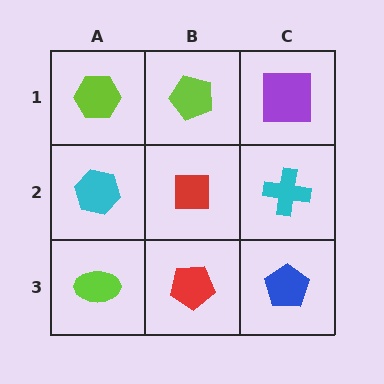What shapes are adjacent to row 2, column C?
A purple square (row 1, column C), a blue pentagon (row 3, column C), a red square (row 2, column B).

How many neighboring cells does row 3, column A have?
2.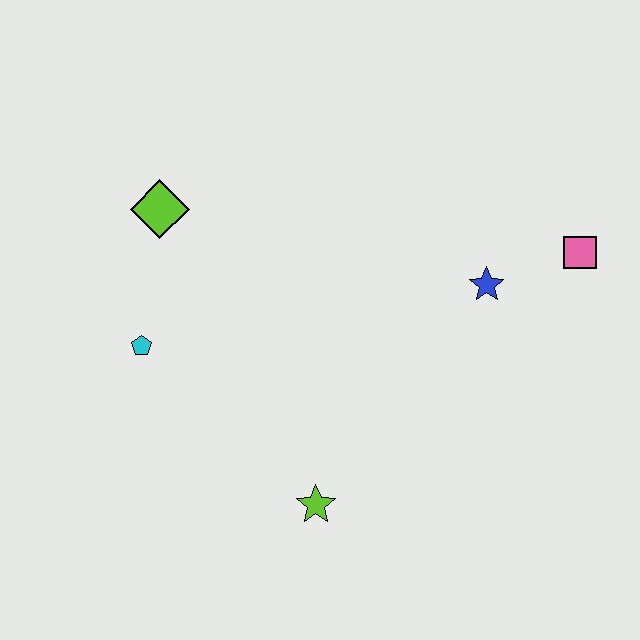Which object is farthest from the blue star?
The cyan pentagon is farthest from the blue star.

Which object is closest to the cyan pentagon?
The lime diamond is closest to the cyan pentagon.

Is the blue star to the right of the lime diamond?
Yes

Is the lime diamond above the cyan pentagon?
Yes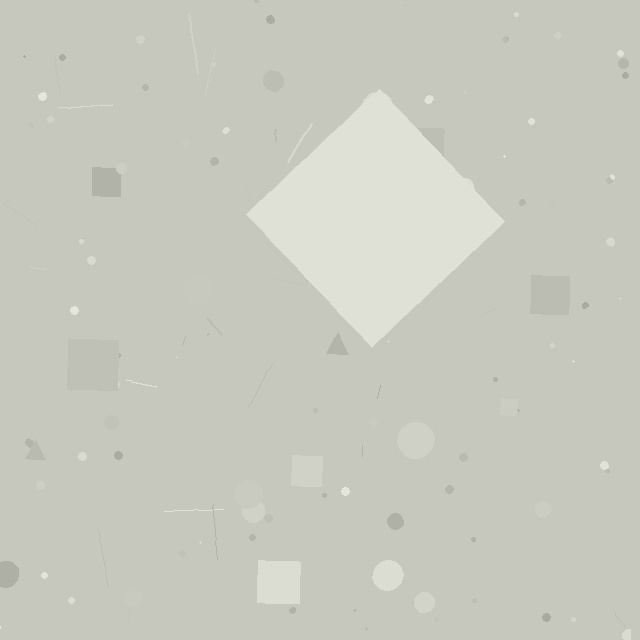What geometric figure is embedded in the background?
A diamond is embedded in the background.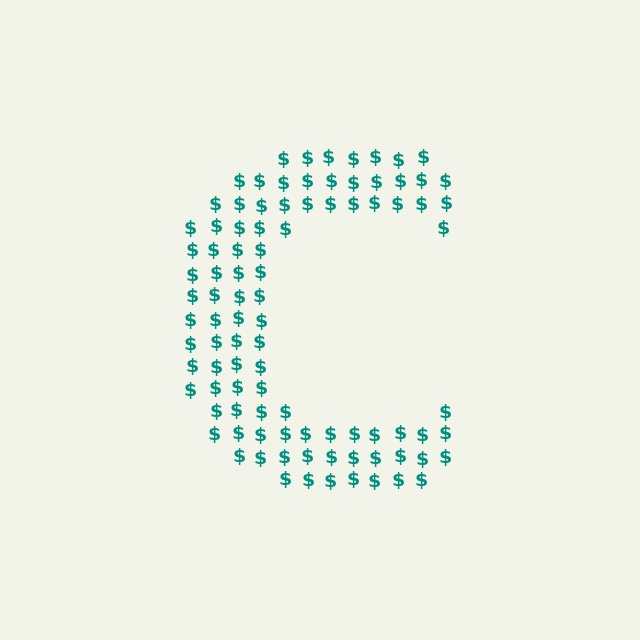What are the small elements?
The small elements are dollar signs.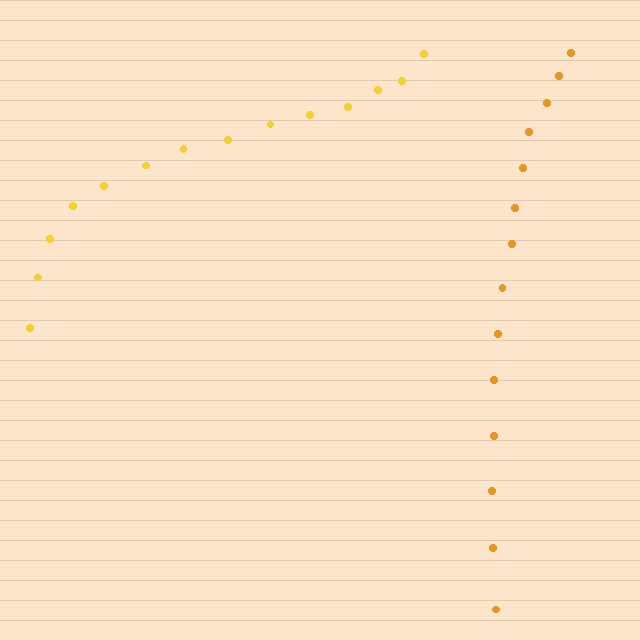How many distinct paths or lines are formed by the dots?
There are 2 distinct paths.